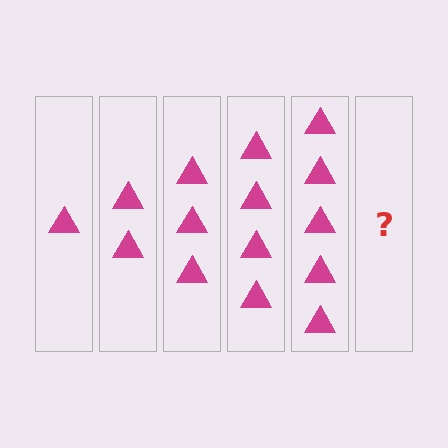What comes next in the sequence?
The next element should be 6 triangles.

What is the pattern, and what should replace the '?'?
The pattern is that each step adds one more triangle. The '?' should be 6 triangles.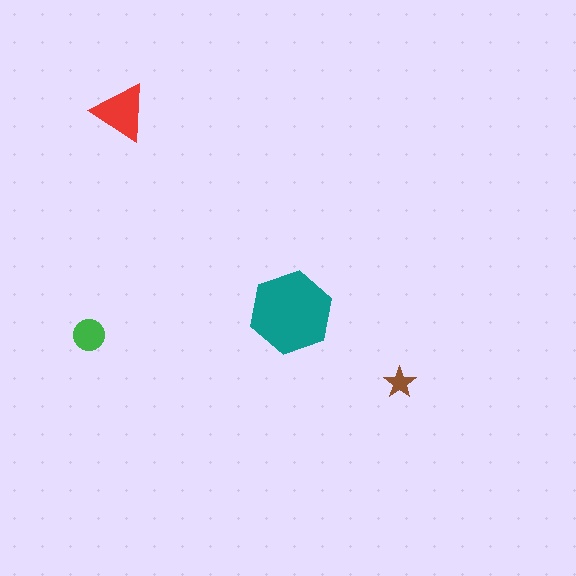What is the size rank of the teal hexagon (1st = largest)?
1st.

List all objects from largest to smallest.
The teal hexagon, the red triangle, the green circle, the brown star.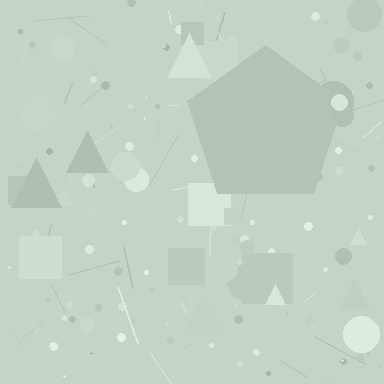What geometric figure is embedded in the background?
A pentagon is embedded in the background.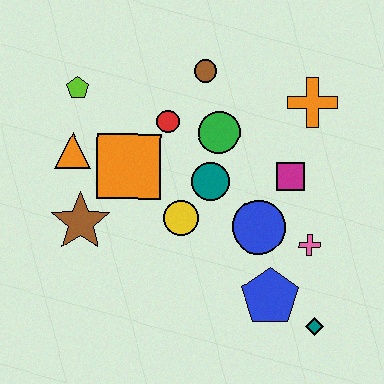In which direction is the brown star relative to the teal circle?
The brown star is to the left of the teal circle.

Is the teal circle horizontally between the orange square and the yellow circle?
No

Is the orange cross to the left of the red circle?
No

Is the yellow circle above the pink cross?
Yes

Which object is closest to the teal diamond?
The blue pentagon is closest to the teal diamond.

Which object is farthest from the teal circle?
The teal diamond is farthest from the teal circle.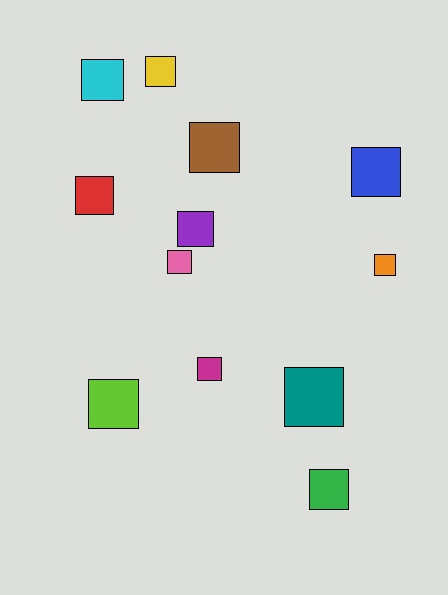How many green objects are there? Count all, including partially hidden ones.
There is 1 green object.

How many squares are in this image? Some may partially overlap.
There are 12 squares.